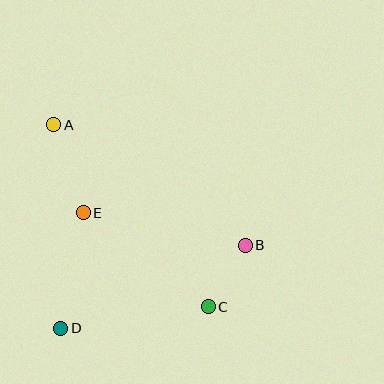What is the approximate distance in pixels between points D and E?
The distance between D and E is approximately 118 pixels.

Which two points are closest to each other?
Points B and C are closest to each other.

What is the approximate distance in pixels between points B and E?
The distance between B and E is approximately 165 pixels.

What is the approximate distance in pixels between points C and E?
The distance between C and E is approximately 156 pixels.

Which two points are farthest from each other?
Points A and C are farthest from each other.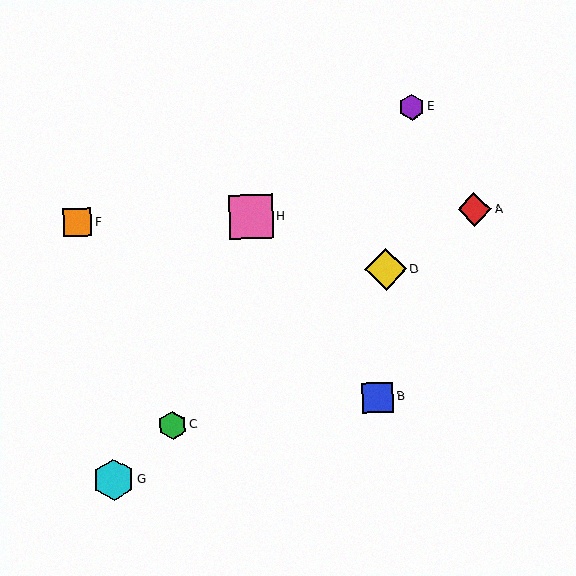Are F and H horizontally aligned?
Yes, both are at y≈222.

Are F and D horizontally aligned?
No, F is at y≈222 and D is at y≈270.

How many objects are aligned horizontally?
3 objects (A, F, H) are aligned horizontally.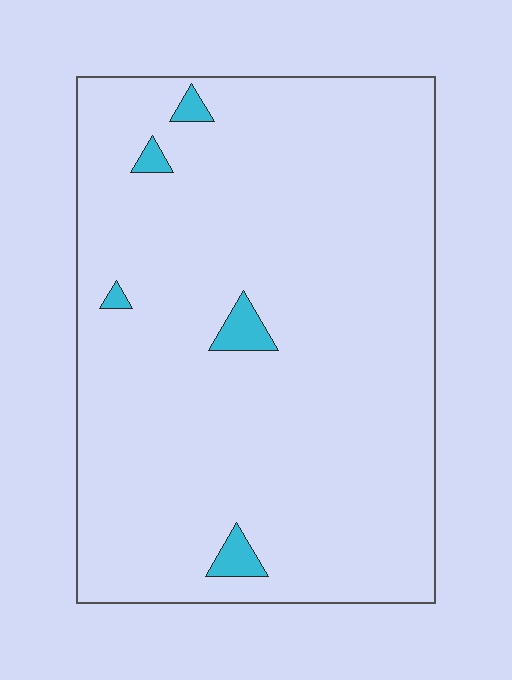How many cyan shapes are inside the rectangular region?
5.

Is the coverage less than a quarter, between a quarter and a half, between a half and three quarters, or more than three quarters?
Less than a quarter.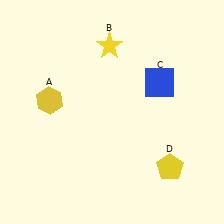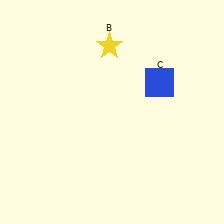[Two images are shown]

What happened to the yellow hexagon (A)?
The yellow hexagon (A) was removed in Image 2. It was in the top-left area of Image 1.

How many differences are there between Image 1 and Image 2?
There are 2 differences between the two images.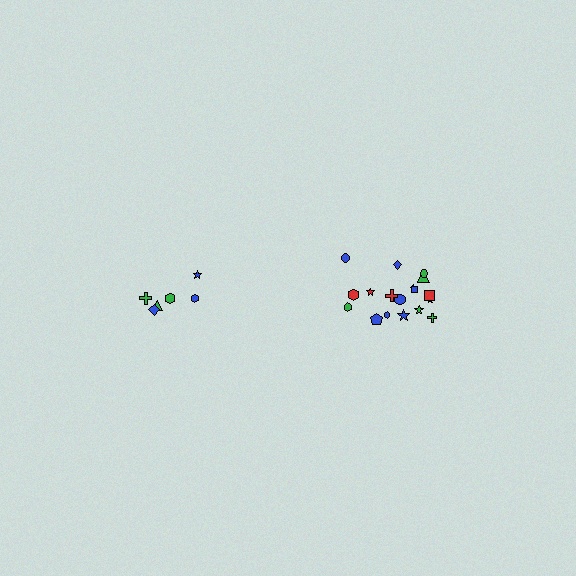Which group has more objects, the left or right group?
The right group.